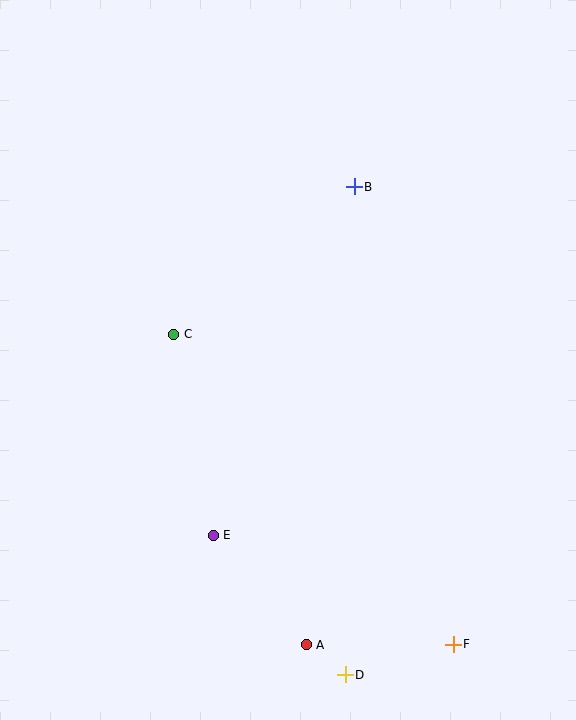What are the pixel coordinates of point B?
Point B is at (354, 187).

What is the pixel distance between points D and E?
The distance between D and E is 192 pixels.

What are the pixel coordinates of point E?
Point E is at (213, 535).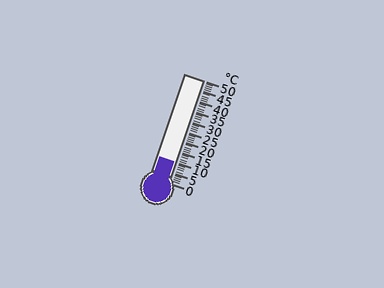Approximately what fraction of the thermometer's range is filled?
The thermometer is filled to approximately 20% of its range.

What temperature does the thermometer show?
The thermometer shows approximately 10°C.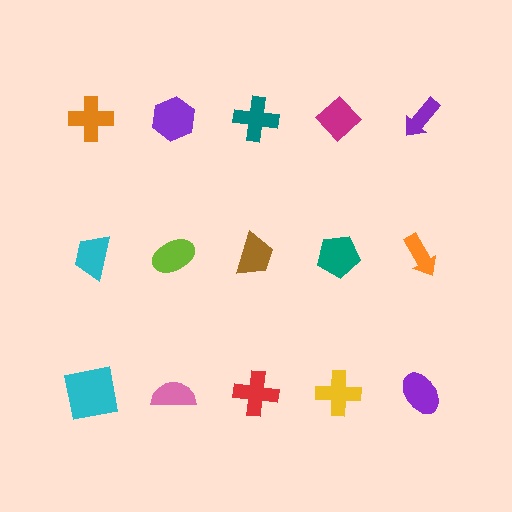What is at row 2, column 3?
A brown trapezoid.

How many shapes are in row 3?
5 shapes.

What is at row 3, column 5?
A purple ellipse.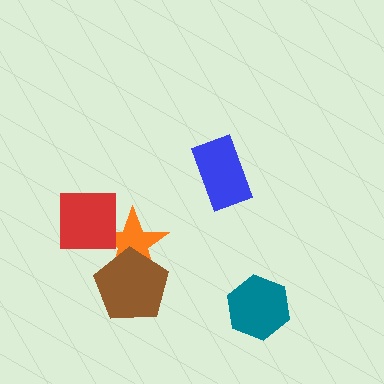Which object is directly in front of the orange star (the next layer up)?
The red square is directly in front of the orange star.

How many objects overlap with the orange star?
2 objects overlap with the orange star.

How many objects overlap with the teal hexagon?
0 objects overlap with the teal hexagon.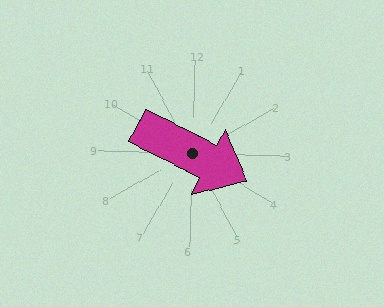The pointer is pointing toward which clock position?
Roughly 4 o'clock.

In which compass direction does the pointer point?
Southeast.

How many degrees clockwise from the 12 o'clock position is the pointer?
Approximately 116 degrees.